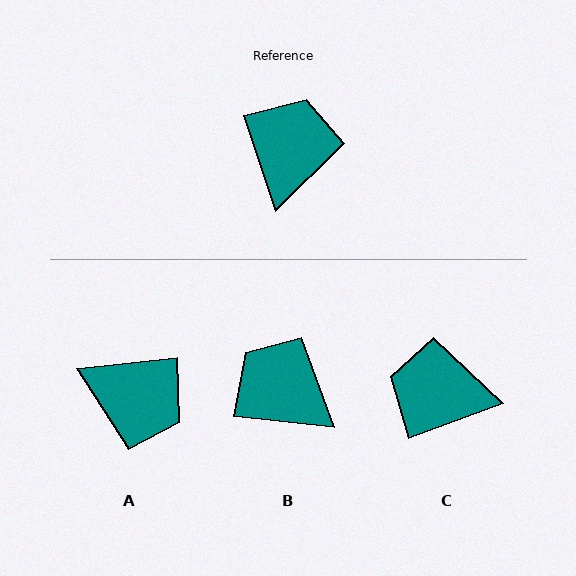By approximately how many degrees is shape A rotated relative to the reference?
Approximately 102 degrees clockwise.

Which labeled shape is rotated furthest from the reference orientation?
A, about 102 degrees away.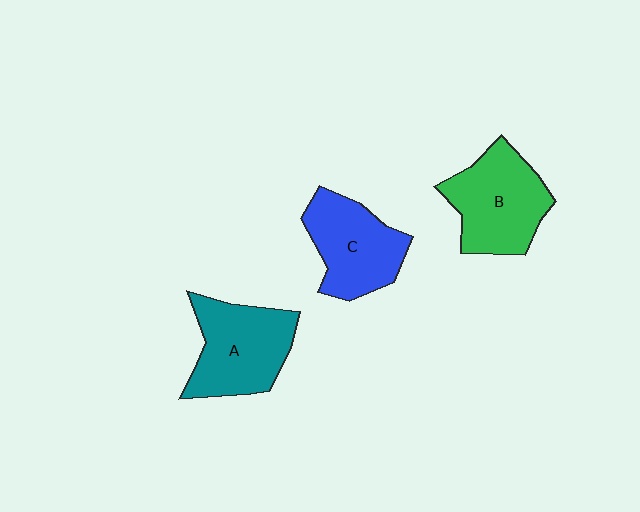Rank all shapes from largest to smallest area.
From largest to smallest: B (green), A (teal), C (blue).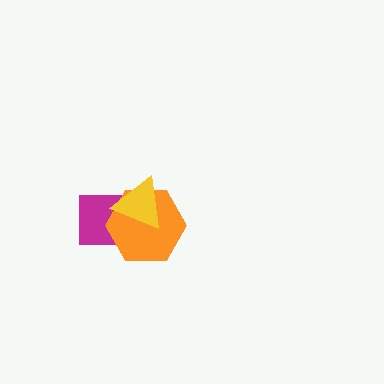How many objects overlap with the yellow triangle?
2 objects overlap with the yellow triangle.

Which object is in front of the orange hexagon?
The yellow triangle is in front of the orange hexagon.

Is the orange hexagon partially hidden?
Yes, it is partially covered by another shape.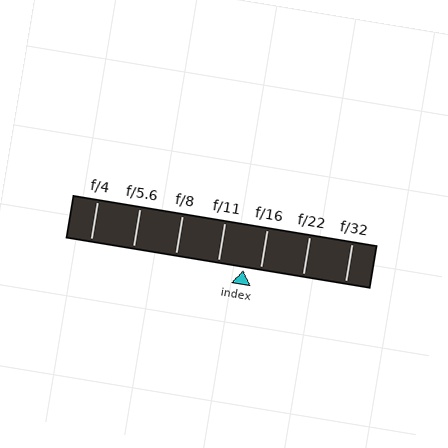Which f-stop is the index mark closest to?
The index mark is closest to f/16.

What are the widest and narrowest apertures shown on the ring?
The widest aperture shown is f/4 and the narrowest is f/32.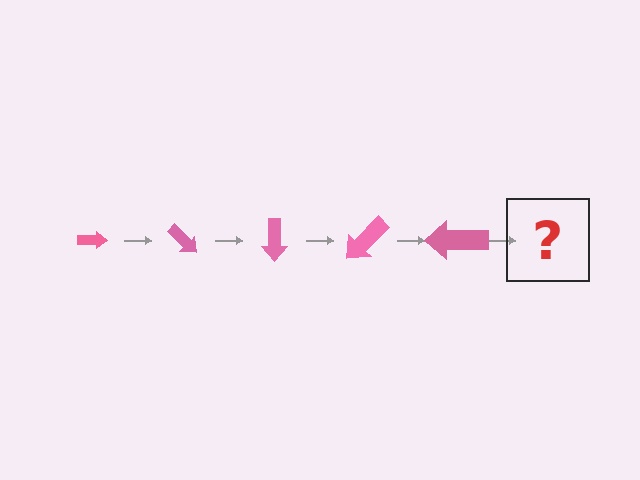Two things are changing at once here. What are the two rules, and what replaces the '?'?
The two rules are that the arrow grows larger each step and it rotates 45 degrees each step. The '?' should be an arrow, larger than the previous one and rotated 225 degrees from the start.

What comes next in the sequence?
The next element should be an arrow, larger than the previous one and rotated 225 degrees from the start.